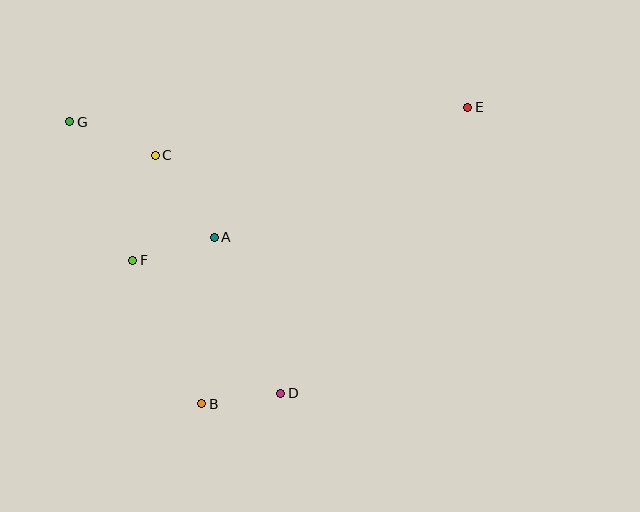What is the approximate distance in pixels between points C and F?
The distance between C and F is approximately 107 pixels.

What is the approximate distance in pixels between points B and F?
The distance between B and F is approximately 159 pixels.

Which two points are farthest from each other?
Points B and E are farthest from each other.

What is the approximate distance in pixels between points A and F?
The distance between A and F is approximately 85 pixels.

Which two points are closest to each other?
Points B and D are closest to each other.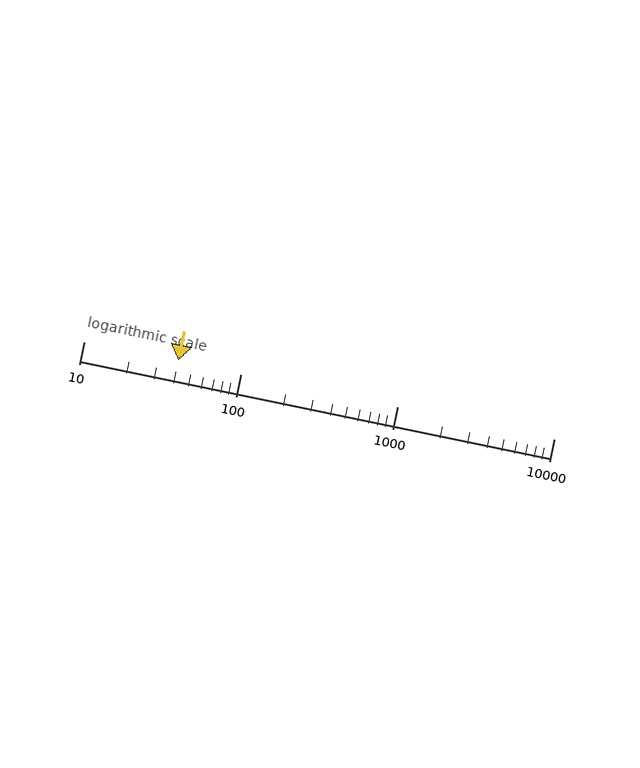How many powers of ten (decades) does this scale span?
The scale spans 3 decades, from 10 to 10000.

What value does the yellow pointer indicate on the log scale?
The pointer indicates approximately 40.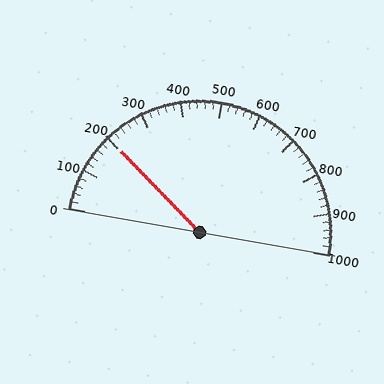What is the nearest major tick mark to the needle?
The nearest major tick mark is 200.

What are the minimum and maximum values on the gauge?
The gauge ranges from 0 to 1000.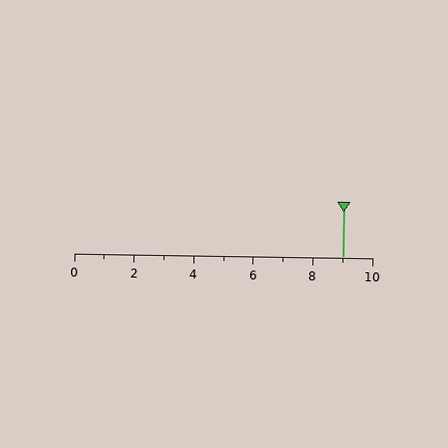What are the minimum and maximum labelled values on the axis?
The axis runs from 0 to 10.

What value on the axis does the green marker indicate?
The marker indicates approximately 9.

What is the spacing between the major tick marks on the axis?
The major ticks are spaced 2 apart.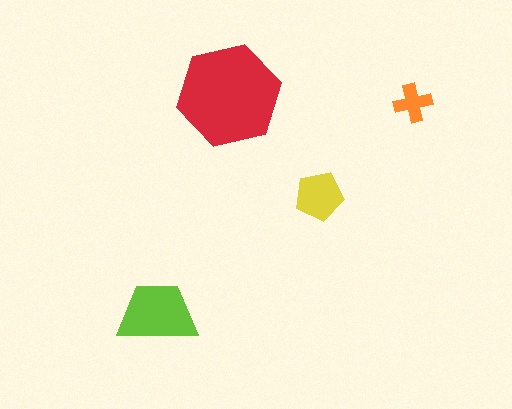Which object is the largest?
The red hexagon.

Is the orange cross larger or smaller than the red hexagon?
Smaller.